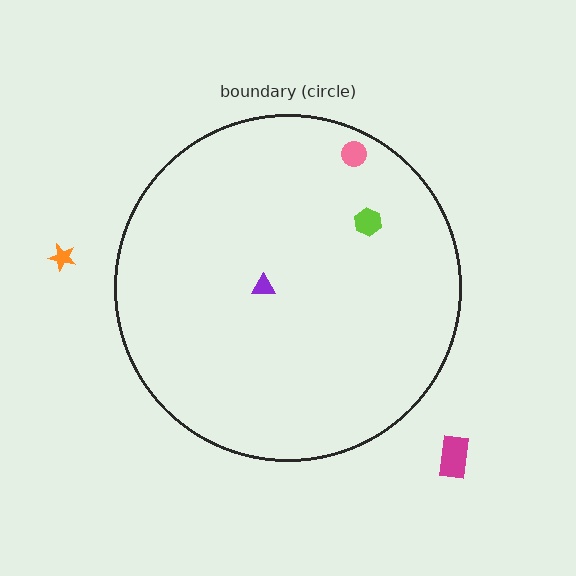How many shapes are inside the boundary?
3 inside, 2 outside.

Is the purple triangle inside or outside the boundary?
Inside.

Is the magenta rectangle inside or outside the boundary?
Outside.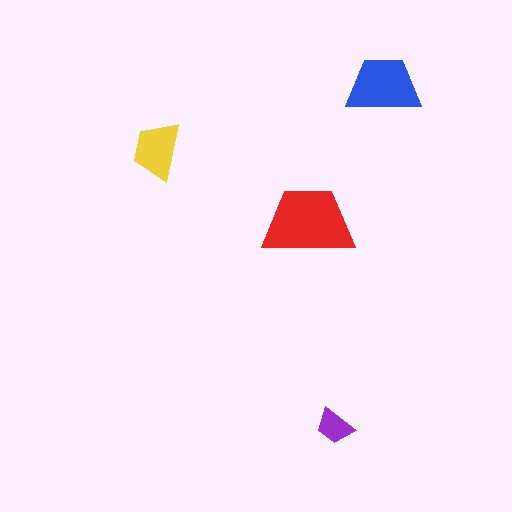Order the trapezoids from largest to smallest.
the red one, the blue one, the yellow one, the purple one.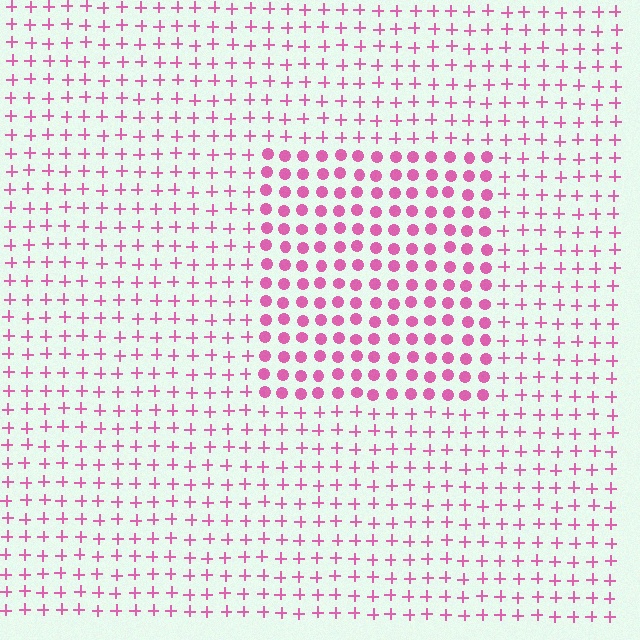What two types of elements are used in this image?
The image uses circles inside the rectangle region and plus signs outside it.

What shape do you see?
I see a rectangle.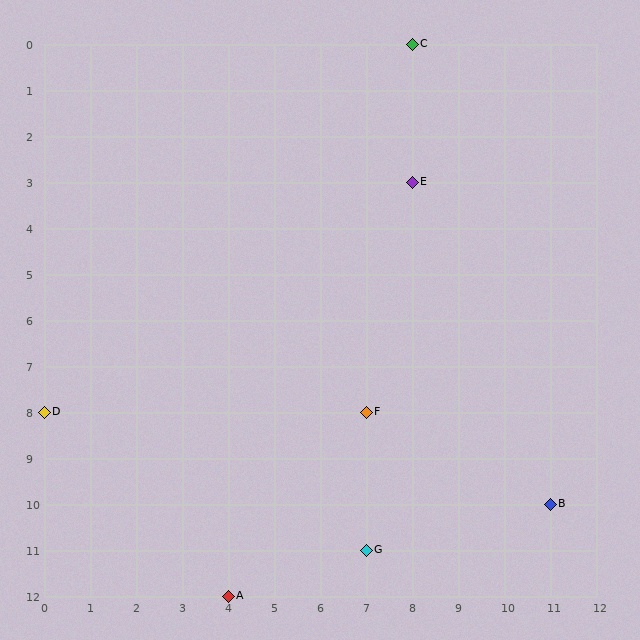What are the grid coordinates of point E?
Point E is at grid coordinates (8, 3).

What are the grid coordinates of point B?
Point B is at grid coordinates (11, 10).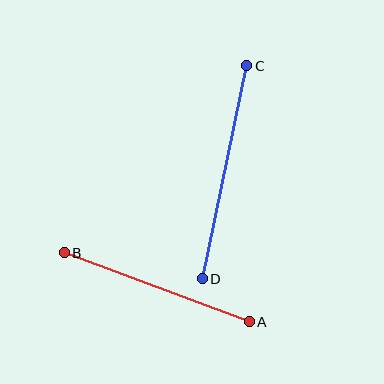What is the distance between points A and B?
The distance is approximately 198 pixels.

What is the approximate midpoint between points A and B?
The midpoint is at approximately (157, 287) pixels.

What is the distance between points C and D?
The distance is approximately 217 pixels.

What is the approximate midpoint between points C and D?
The midpoint is at approximately (225, 172) pixels.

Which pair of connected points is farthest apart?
Points C and D are farthest apart.